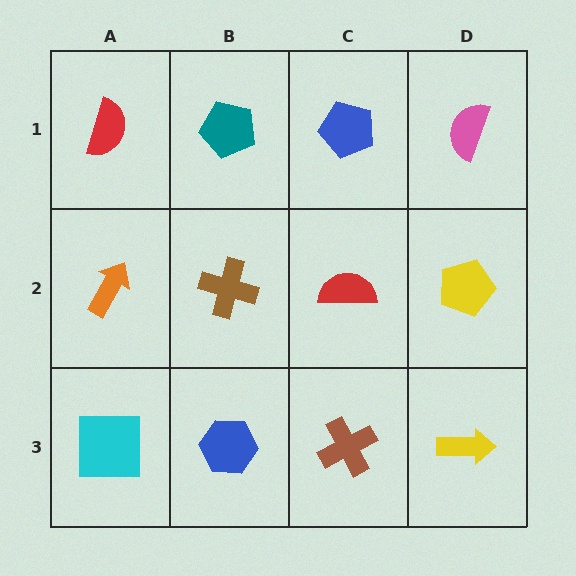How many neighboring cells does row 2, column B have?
4.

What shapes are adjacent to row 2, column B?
A teal pentagon (row 1, column B), a blue hexagon (row 3, column B), an orange arrow (row 2, column A), a red semicircle (row 2, column C).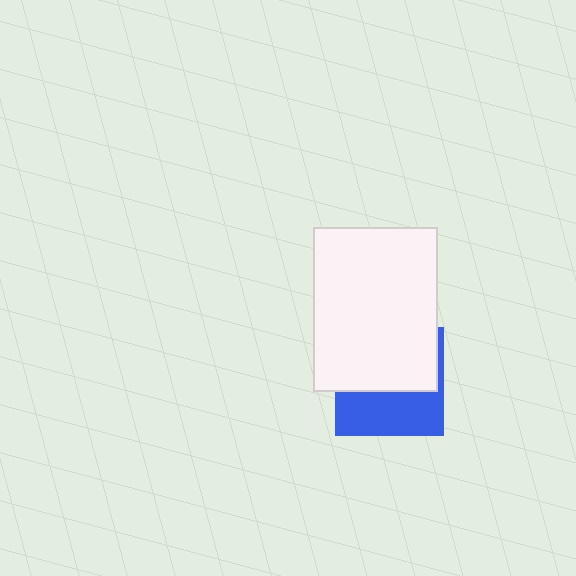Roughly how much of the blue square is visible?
A small part of it is visible (roughly 44%).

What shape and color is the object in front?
The object in front is a white rectangle.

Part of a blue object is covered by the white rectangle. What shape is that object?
It is a square.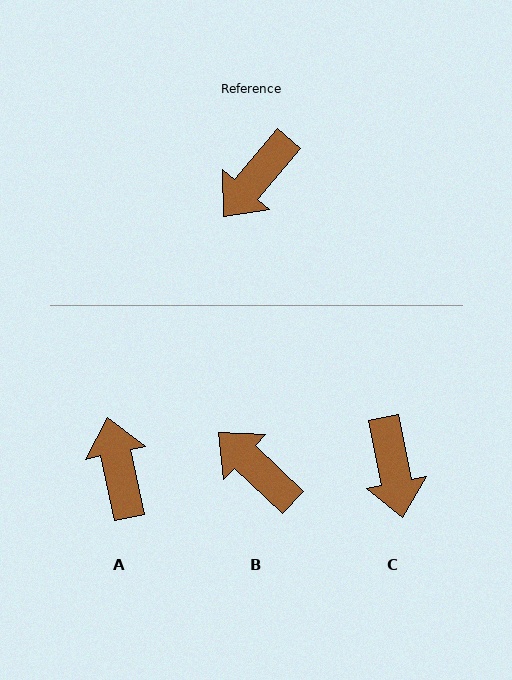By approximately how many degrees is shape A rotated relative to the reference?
Approximately 128 degrees clockwise.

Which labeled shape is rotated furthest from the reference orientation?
A, about 128 degrees away.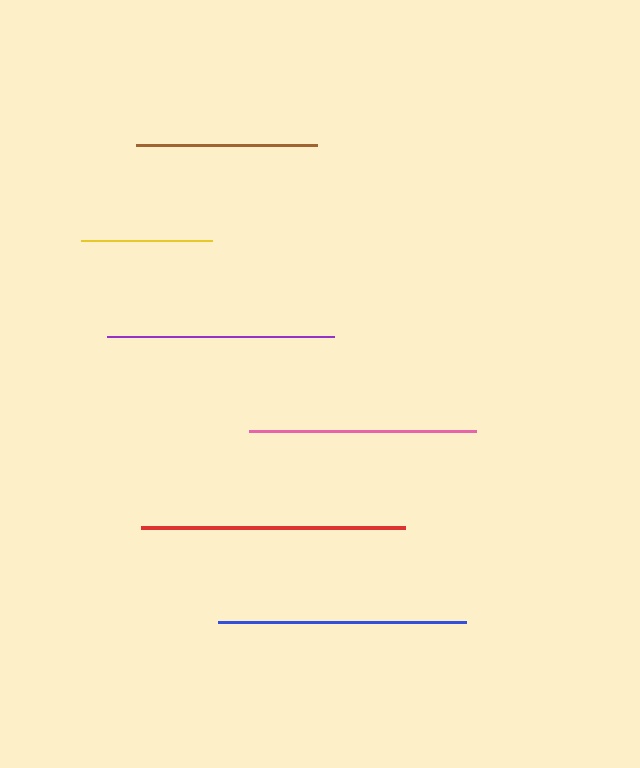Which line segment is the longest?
The red line is the longest at approximately 264 pixels.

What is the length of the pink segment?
The pink segment is approximately 227 pixels long.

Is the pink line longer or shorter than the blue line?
The blue line is longer than the pink line.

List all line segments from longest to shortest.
From longest to shortest: red, blue, purple, pink, brown, yellow.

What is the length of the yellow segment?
The yellow segment is approximately 131 pixels long.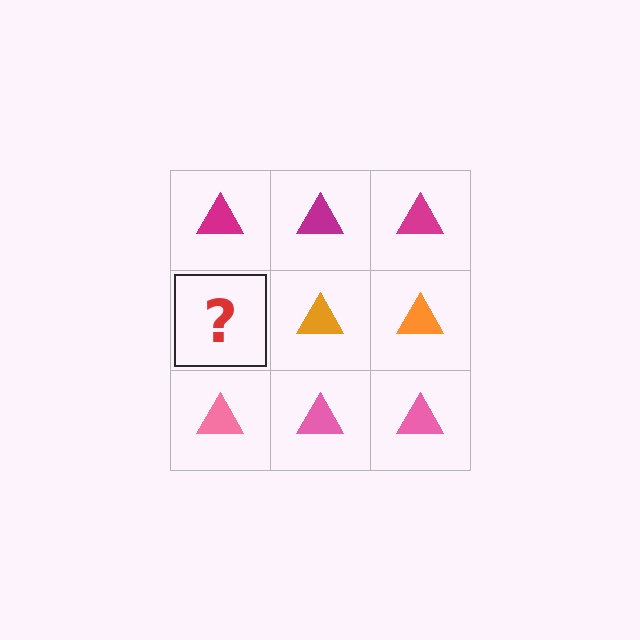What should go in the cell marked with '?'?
The missing cell should contain an orange triangle.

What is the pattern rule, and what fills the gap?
The rule is that each row has a consistent color. The gap should be filled with an orange triangle.